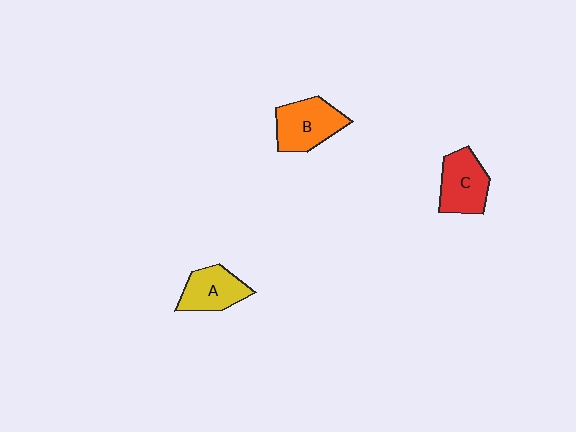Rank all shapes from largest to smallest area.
From largest to smallest: B (orange), C (red), A (yellow).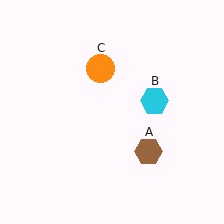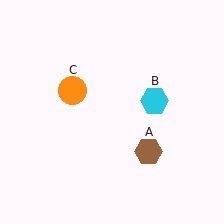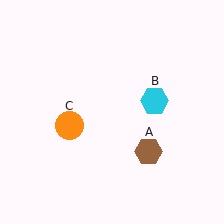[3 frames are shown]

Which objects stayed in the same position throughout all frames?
Brown hexagon (object A) and cyan hexagon (object B) remained stationary.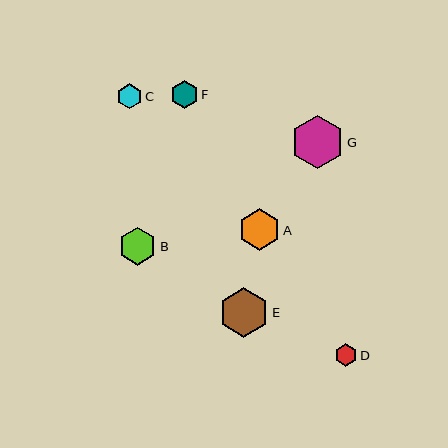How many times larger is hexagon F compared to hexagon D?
Hexagon F is approximately 1.2 times the size of hexagon D.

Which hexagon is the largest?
Hexagon G is the largest with a size of approximately 53 pixels.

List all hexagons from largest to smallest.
From largest to smallest: G, E, A, B, F, C, D.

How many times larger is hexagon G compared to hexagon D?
Hexagon G is approximately 2.4 times the size of hexagon D.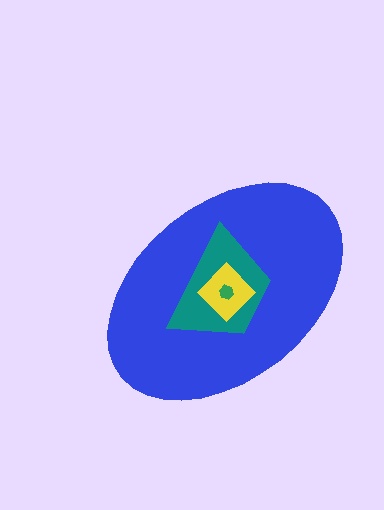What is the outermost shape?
The blue ellipse.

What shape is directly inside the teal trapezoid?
The yellow diamond.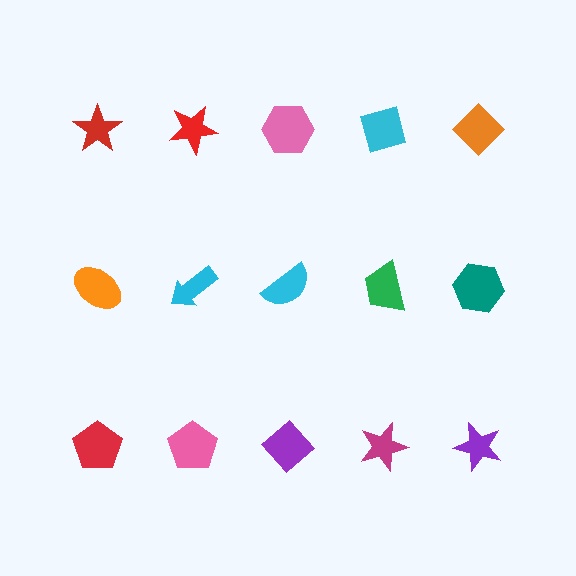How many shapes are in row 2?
5 shapes.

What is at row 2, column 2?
A cyan arrow.